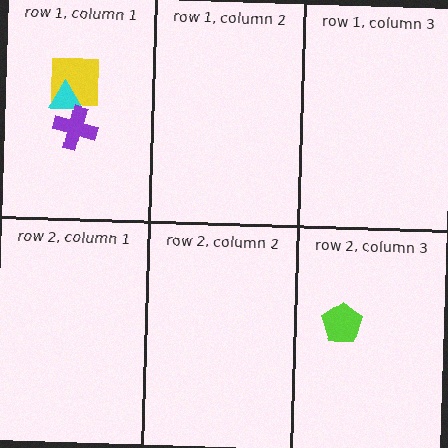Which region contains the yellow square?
The row 1, column 1 region.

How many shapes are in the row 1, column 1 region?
3.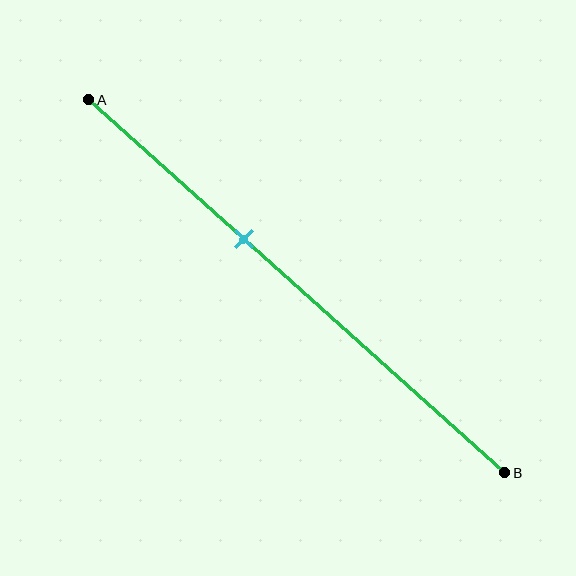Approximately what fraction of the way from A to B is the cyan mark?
The cyan mark is approximately 35% of the way from A to B.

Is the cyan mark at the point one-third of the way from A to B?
No, the mark is at about 35% from A, not at the 33% one-third point.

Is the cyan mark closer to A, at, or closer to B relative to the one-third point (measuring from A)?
The cyan mark is closer to point B than the one-third point of segment AB.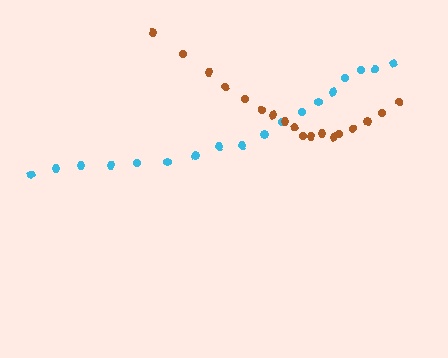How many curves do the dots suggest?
There are 2 distinct paths.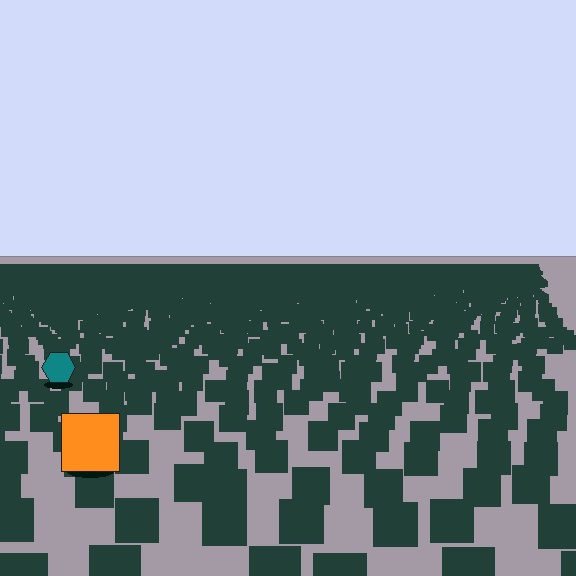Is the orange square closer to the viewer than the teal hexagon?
Yes. The orange square is closer — you can tell from the texture gradient: the ground texture is coarser near it.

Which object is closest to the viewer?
The orange square is closest. The texture marks near it are larger and more spread out.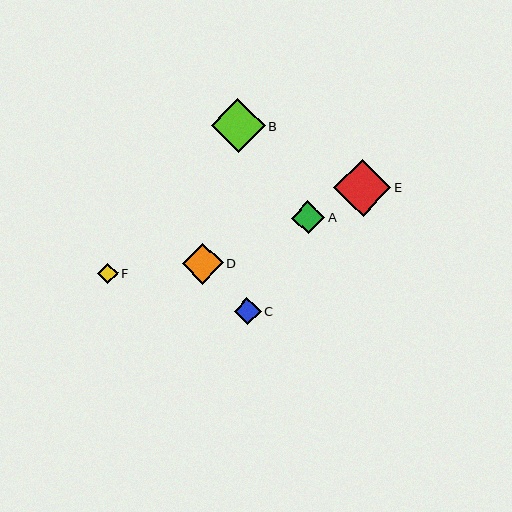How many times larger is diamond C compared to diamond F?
Diamond C is approximately 1.3 times the size of diamond F.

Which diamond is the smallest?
Diamond F is the smallest with a size of approximately 20 pixels.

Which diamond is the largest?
Diamond E is the largest with a size of approximately 57 pixels.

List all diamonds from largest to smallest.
From largest to smallest: E, B, D, A, C, F.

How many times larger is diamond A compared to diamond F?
Diamond A is approximately 1.6 times the size of diamond F.